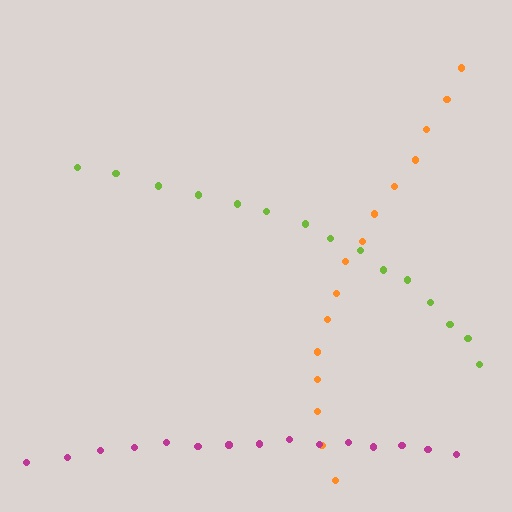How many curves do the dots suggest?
There are 3 distinct paths.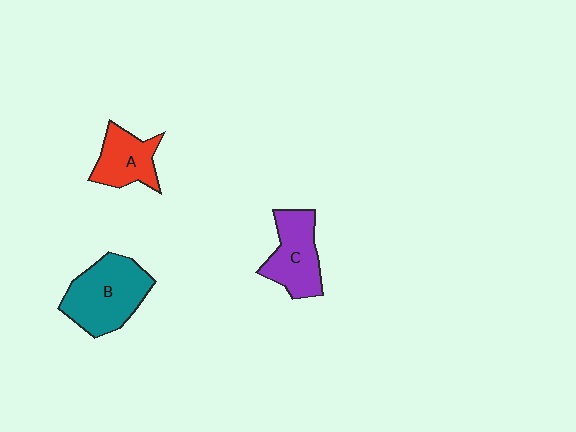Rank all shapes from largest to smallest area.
From largest to smallest: B (teal), C (purple), A (red).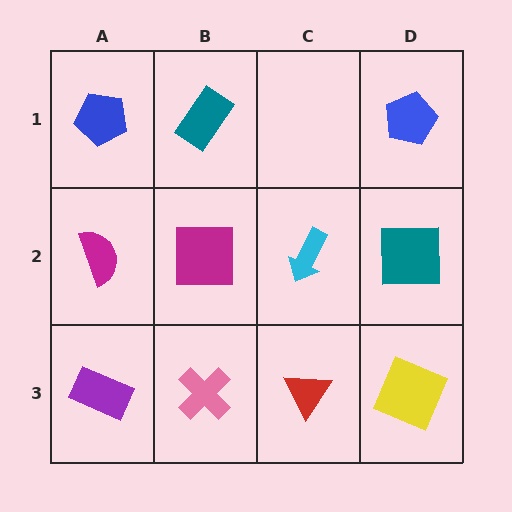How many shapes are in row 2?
4 shapes.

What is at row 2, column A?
A magenta semicircle.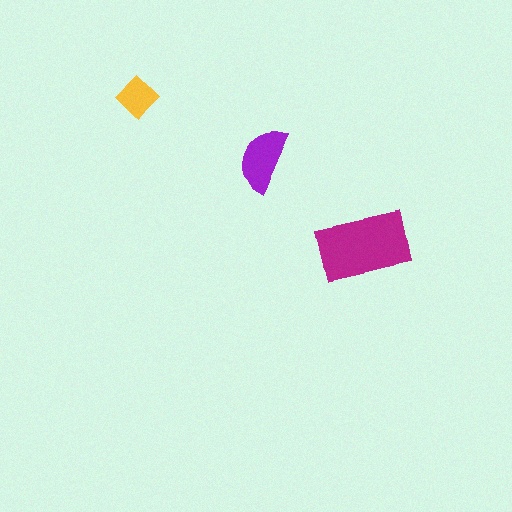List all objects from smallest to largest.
The yellow diamond, the purple semicircle, the magenta rectangle.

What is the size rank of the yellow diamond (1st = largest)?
3rd.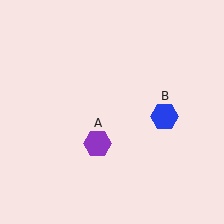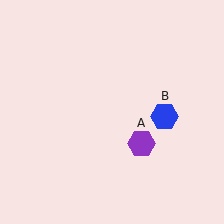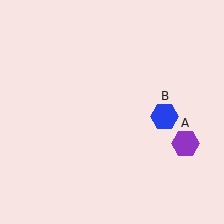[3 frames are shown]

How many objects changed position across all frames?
1 object changed position: purple hexagon (object A).